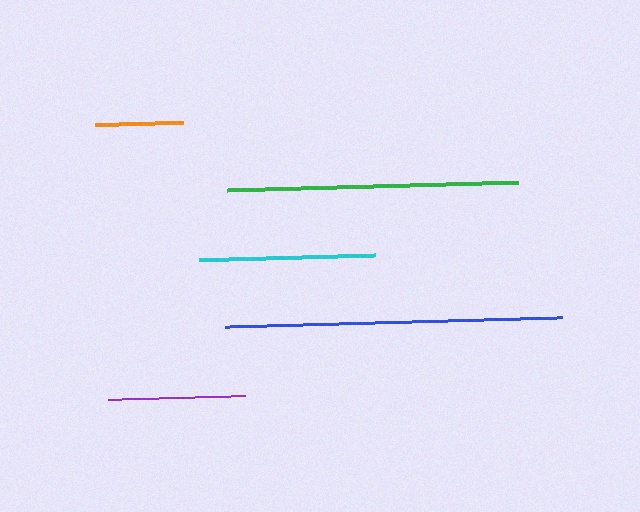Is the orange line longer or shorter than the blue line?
The blue line is longer than the orange line.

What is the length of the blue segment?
The blue segment is approximately 337 pixels long.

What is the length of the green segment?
The green segment is approximately 292 pixels long.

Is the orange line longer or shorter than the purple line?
The purple line is longer than the orange line.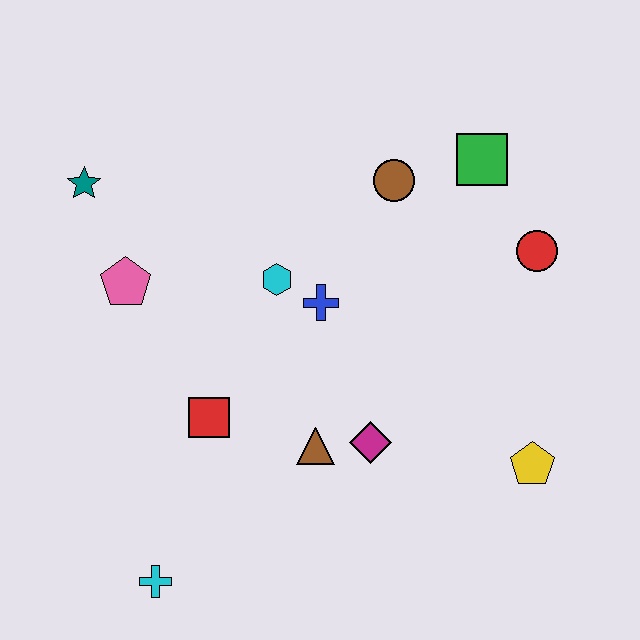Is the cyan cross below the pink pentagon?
Yes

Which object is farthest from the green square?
The cyan cross is farthest from the green square.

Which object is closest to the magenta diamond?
The brown triangle is closest to the magenta diamond.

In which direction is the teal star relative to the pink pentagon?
The teal star is above the pink pentagon.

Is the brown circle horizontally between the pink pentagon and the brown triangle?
No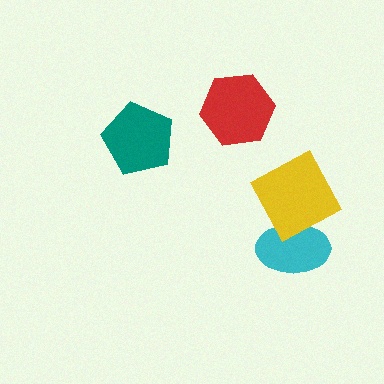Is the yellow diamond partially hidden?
No, no other shape covers it.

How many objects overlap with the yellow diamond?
1 object overlaps with the yellow diamond.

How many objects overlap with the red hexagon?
0 objects overlap with the red hexagon.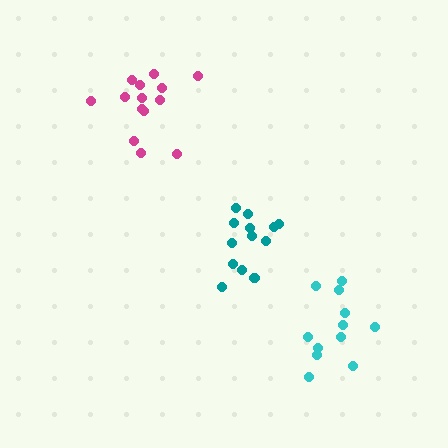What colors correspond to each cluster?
The clusters are colored: teal, magenta, cyan.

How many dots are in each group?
Group 1: 13 dots, Group 2: 14 dots, Group 3: 12 dots (39 total).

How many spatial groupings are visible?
There are 3 spatial groupings.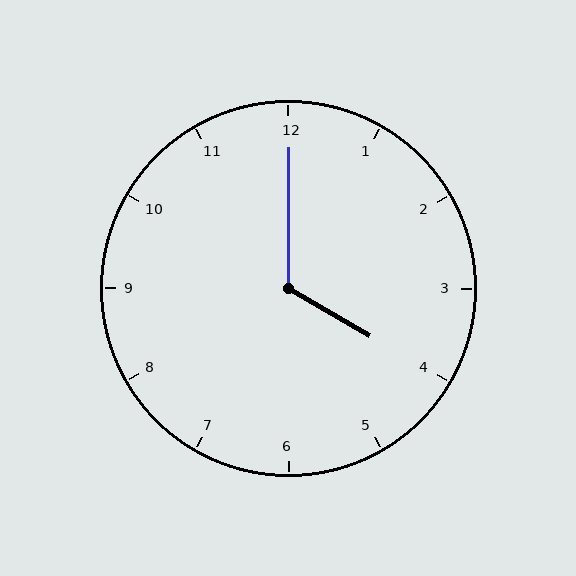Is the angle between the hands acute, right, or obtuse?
It is obtuse.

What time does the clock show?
4:00.